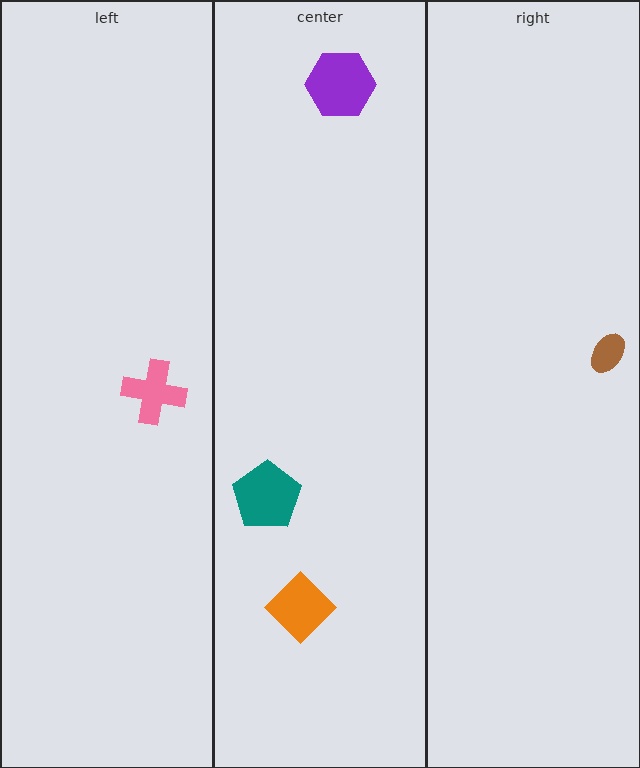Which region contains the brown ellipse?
The right region.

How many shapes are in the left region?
1.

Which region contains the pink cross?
The left region.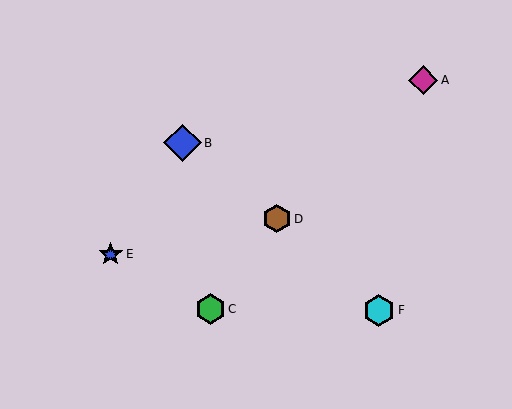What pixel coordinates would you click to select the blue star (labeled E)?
Click at (111, 254) to select the blue star E.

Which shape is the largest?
The blue diamond (labeled B) is the largest.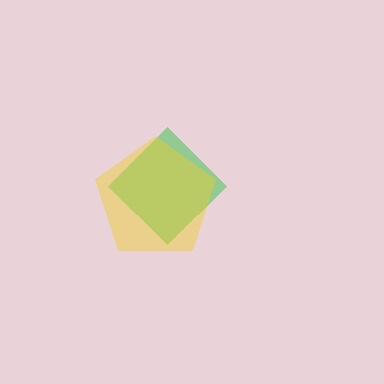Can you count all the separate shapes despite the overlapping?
Yes, there are 2 separate shapes.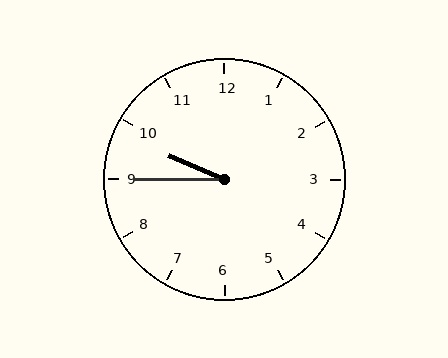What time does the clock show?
9:45.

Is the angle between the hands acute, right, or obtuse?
It is acute.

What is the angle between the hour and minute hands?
Approximately 22 degrees.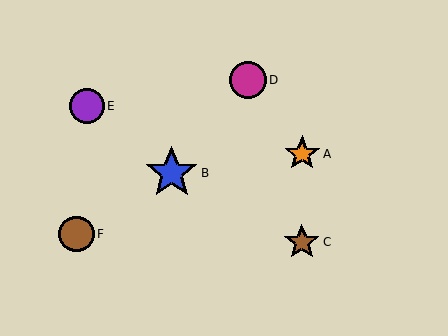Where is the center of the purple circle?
The center of the purple circle is at (87, 106).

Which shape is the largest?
The blue star (labeled B) is the largest.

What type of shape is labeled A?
Shape A is an orange star.